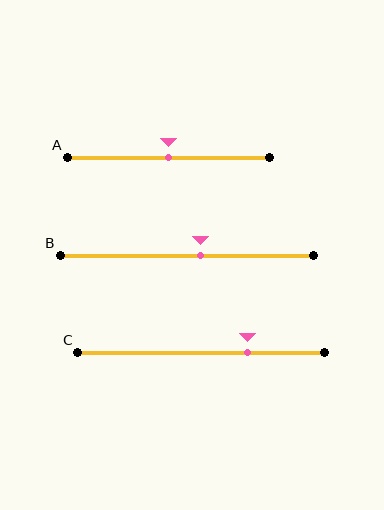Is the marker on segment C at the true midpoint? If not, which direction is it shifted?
No, the marker on segment C is shifted to the right by about 19% of the segment length.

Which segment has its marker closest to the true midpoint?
Segment A has its marker closest to the true midpoint.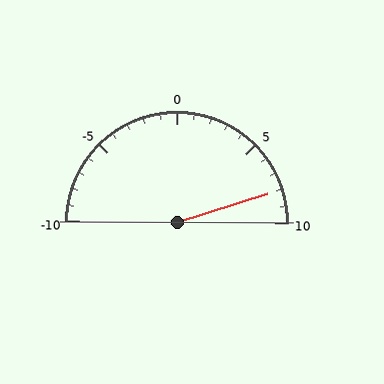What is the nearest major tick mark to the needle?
The nearest major tick mark is 10.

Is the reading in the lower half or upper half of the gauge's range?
The reading is in the upper half of the range (-10 to 10).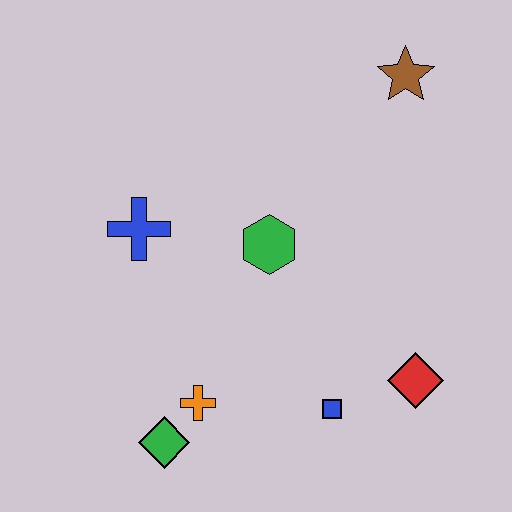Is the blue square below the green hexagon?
Yes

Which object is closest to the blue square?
The red diamond is closest to the blue square.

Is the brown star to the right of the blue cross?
Yes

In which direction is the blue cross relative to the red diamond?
The blue cross is to the left of the red diamond.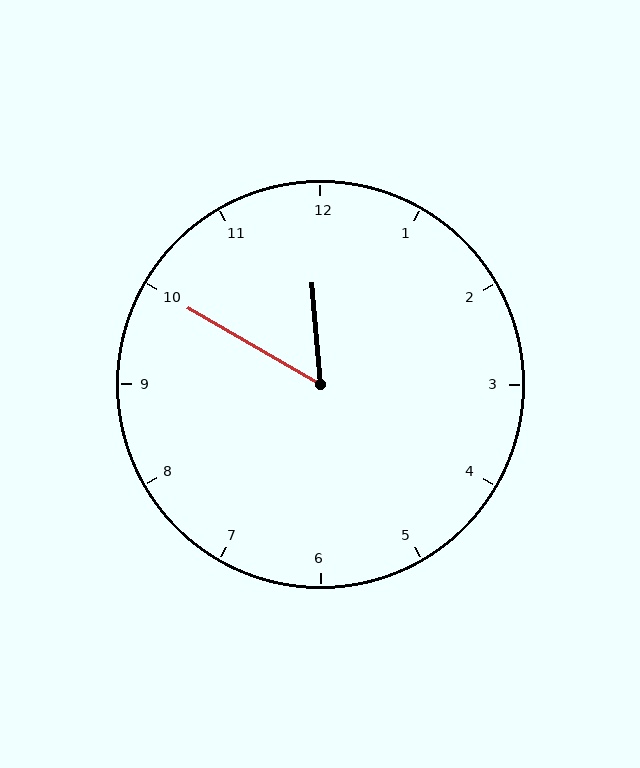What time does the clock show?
11:50.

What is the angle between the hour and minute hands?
Approximately 55 degrees.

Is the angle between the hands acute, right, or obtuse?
It is acute.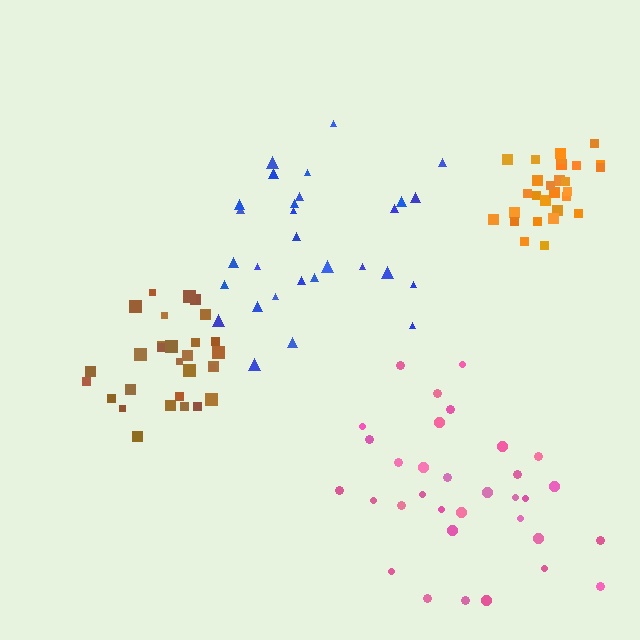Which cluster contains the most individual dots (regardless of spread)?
Pink (33).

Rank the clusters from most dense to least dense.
orange, brown, pink, blue.